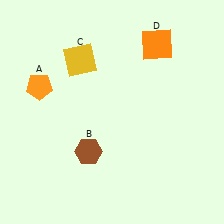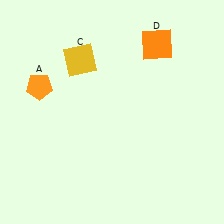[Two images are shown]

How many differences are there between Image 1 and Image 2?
There is 1 difference between the two images.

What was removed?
The brown hexagon (B) was removed in Image 2.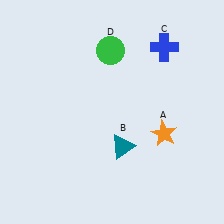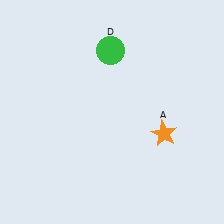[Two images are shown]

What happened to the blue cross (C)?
The blue cross (C) was removed in Image 2. It was in the top-right area of Image 1.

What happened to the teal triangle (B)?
The teal triangle (B) was removed in Image 2. It was in the bottom-right area of Image 1.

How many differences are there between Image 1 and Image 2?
There are 2 differences between the two images.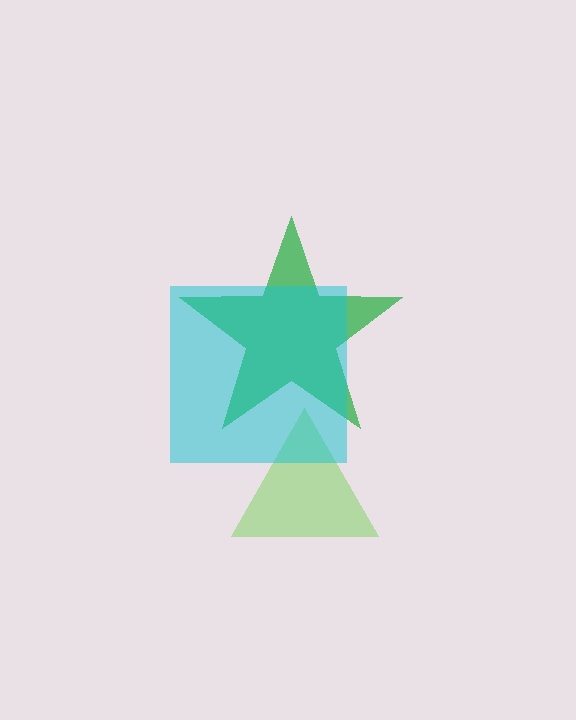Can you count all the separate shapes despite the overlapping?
Yes, there are 3 separate shapes.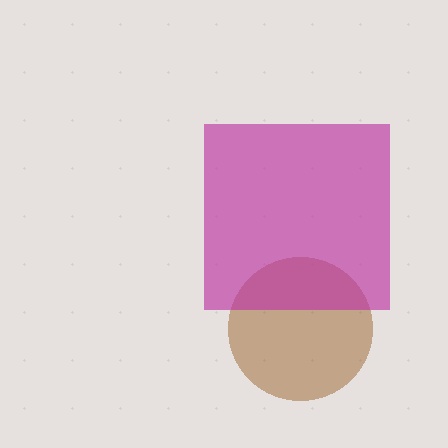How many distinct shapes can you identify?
There are 2 distinct shapes: a brown circle, a magenta square.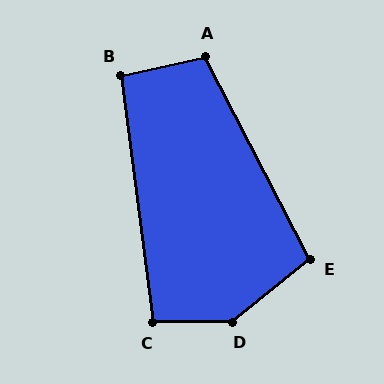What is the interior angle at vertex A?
Approximately 104 degrees (obtuse).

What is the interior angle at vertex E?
Approximately 101 degrees (obtuse).